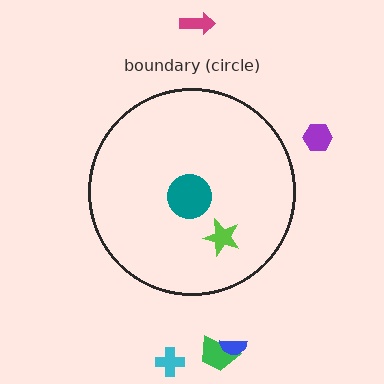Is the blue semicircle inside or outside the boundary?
Outside.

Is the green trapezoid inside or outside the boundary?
Outside.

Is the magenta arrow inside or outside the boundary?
Outside.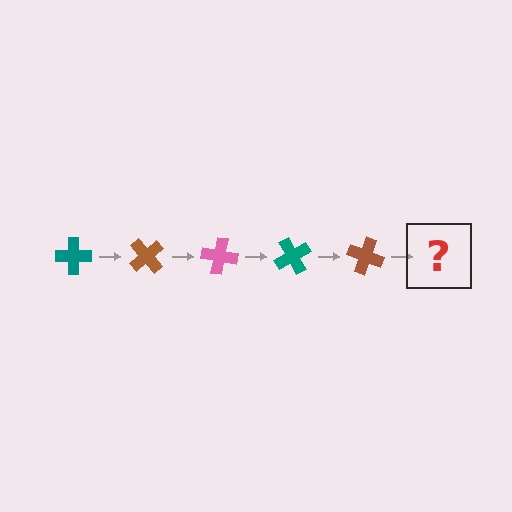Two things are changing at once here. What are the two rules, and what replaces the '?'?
The two rules are that it rotates 50 degrees each step and the color cycles through teal, brown, and pink. The '?' should be a pink cross, rotated 250 degrees from the start.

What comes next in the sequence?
The next element should be a pink cross, rotated 250 degrees from the start.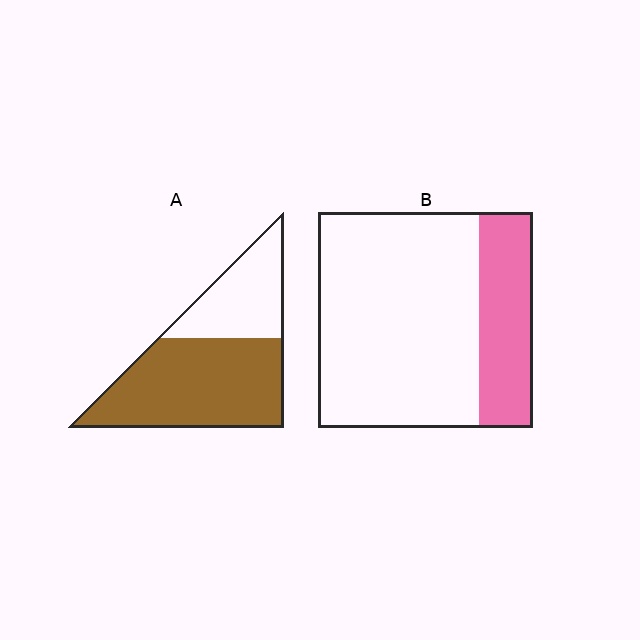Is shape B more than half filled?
No.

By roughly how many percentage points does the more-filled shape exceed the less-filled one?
By roughly 40 percentage points (A over B).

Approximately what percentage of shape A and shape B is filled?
A is approximately 65% and B is approximately 25%.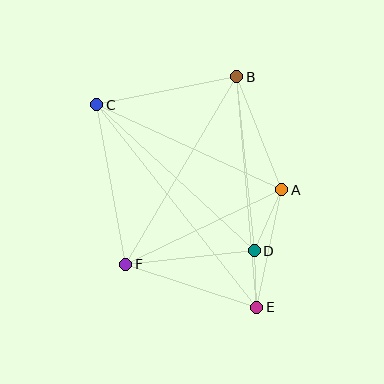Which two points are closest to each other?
Points D and E are closest to each other.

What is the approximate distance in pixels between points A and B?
The distance between A and B is approximately 122 pixels.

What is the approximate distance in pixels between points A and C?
The distance between A and C is approximately 204 pixels.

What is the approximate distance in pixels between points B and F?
The distance between B and F is approximately 218 pixels.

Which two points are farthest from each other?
Points C and E are farthest from each other.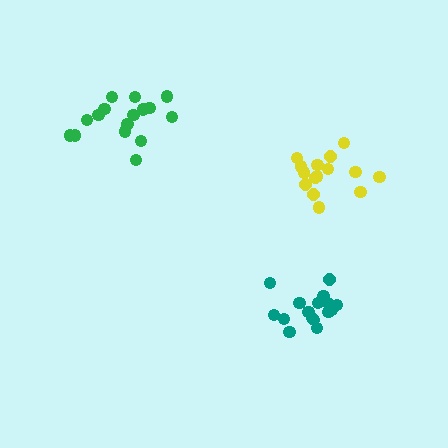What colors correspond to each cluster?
The clusters are colored: green, teal, yellow.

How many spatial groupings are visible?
There are 3 spatial groupings.